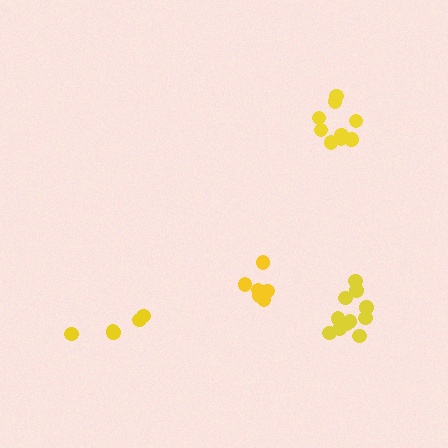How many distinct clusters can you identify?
There are 4 distinct clusters.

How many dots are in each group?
Group 1: 11 dots, Group 2: 9 dots, Group 3: 6 dots, Group 4: 5 dots (31 total).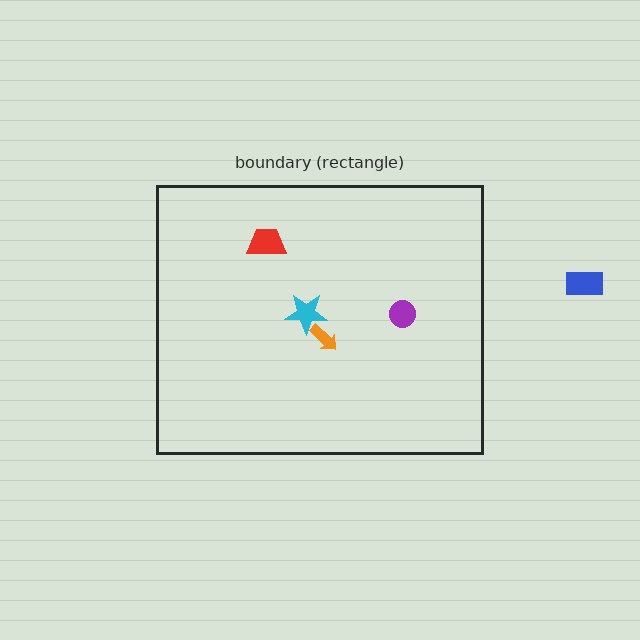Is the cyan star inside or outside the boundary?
Inside.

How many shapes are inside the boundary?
4 inside, 1 outside.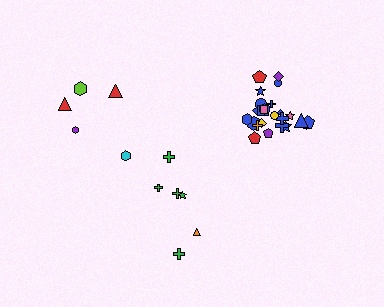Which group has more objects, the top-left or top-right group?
The top-right group.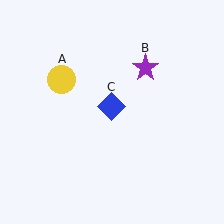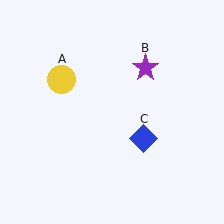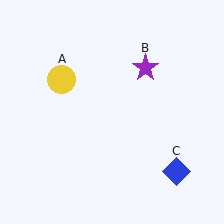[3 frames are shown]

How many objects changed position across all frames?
1 object changed position: blue diamond (object C).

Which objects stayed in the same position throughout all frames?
Yellow circle (object A) and purple star (object B) remained stationary.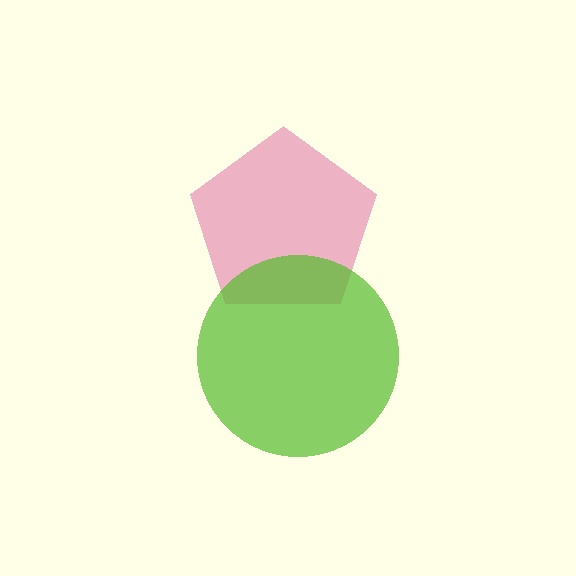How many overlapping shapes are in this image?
There are 2 overlapping shapes in the image.